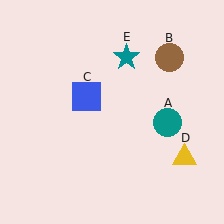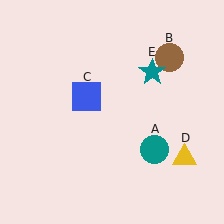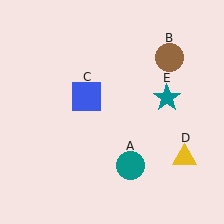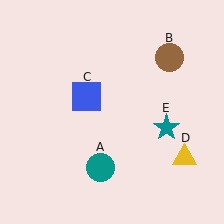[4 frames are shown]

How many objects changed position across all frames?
2 objects changed position: teal circle (object A), teal star (object E).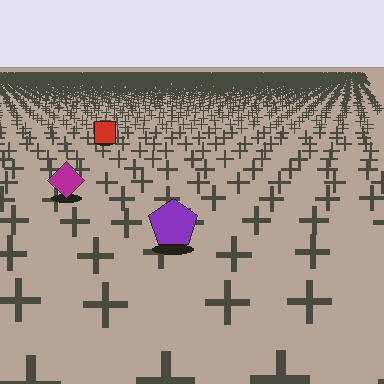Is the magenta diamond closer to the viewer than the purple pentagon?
No. The purple pentagon is closer — you can tell from the texture gradient: the ground texture is coarser near it.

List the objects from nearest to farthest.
From nearest to farthest: the purple pentagon, the magenta diamond, the red square.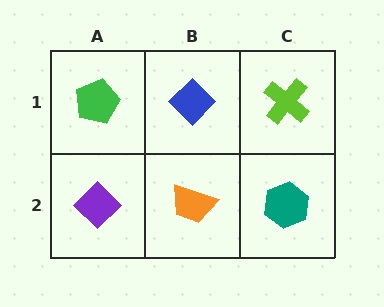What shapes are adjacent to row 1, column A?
A purple diamond (row 2, column A), a blue diamond (row 1, column B).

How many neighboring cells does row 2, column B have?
3.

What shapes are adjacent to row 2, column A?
A green pentagon (row 1, column A), an orange trapezoid (row 2, column B).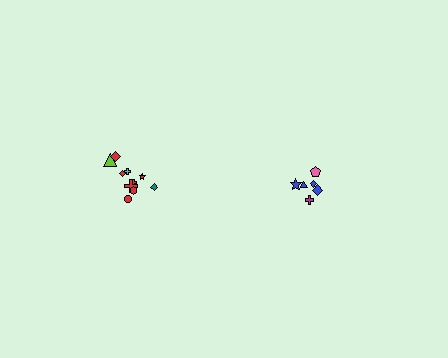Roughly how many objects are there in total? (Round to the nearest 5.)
Roughly 15 objects in total.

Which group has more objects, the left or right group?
The left group.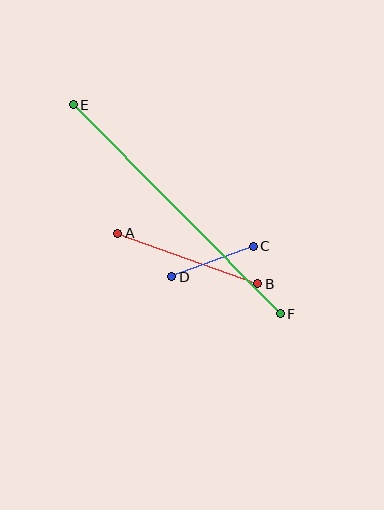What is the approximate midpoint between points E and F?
The midpoint is at approximately (177, 209) pixels.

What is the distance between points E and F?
The distance is approximately 294 pixels.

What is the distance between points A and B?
The distance is approximately 149 pixels.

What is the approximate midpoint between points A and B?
The midpoint is at approximately (188, 258) pixels.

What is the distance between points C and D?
The distance is approximately 87 pixels.